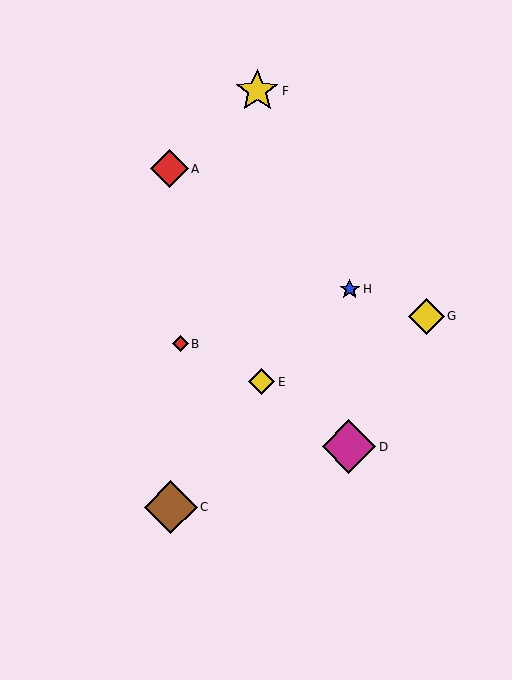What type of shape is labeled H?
Shape H is a blue star.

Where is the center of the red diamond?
The center of the red diamond is at (169, 169).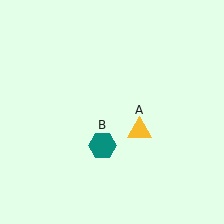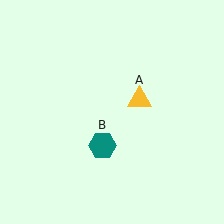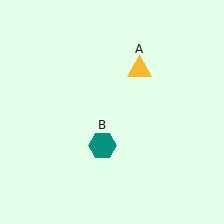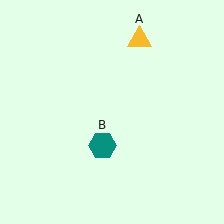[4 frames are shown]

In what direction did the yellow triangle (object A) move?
The yellow triangle (object A) moved up.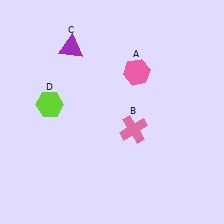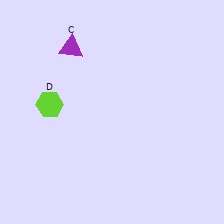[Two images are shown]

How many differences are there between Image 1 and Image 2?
There are 2 differences between the two images.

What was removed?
The pink hexagon (A), the pink cross (B) were removed in Image 2.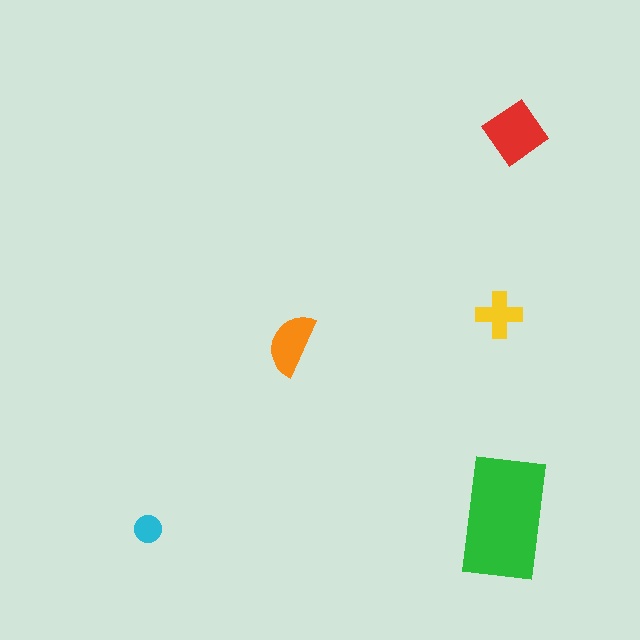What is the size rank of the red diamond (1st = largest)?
2nd.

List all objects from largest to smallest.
The green rectangle, the red diamond, the orange semicircle, the yellow cross, the cyan circle.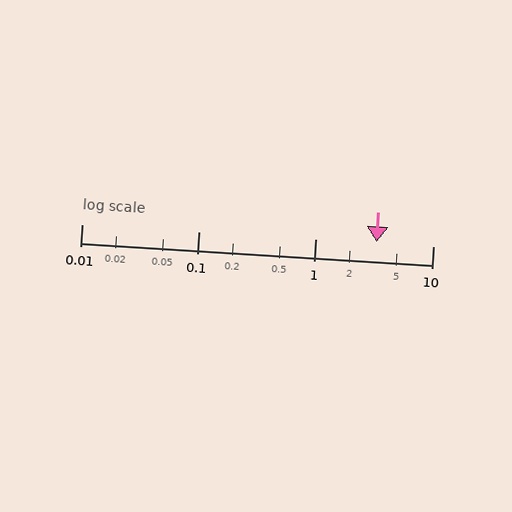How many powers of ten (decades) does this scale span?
The scale spans 3 decades, from 0.01 to 10.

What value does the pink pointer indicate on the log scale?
The pointer indicates approximately 3.3.